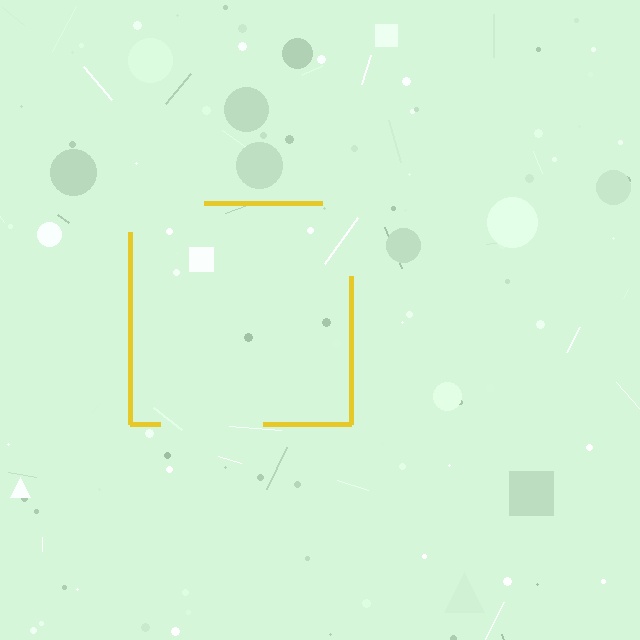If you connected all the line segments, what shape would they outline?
They would outline a square.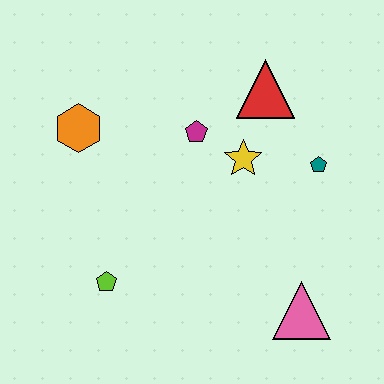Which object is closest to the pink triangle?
The teal pentagon is closest to the pink triangle.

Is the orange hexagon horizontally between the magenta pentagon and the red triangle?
No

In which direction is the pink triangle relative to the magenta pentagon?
The pink triangle is below the magenta pentagon.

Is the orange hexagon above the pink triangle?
Yes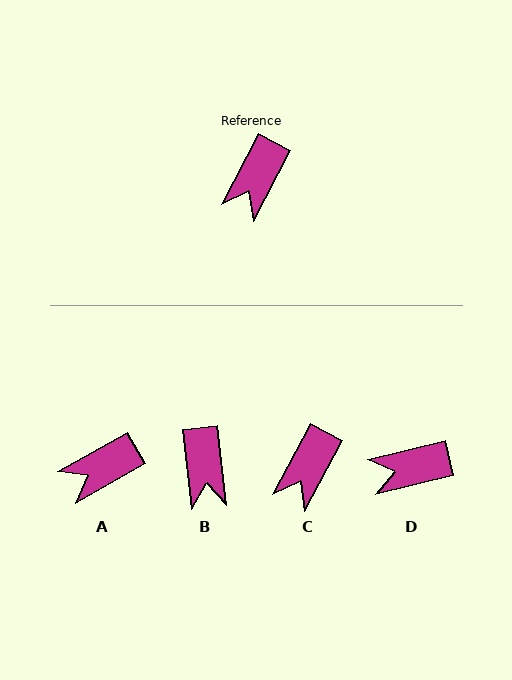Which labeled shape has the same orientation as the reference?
C.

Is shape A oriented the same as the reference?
No, it is off by about 33 degrees.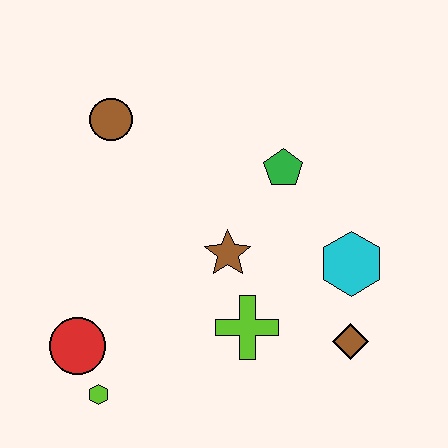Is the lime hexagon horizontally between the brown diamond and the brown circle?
No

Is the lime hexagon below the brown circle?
Yes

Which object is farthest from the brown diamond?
The brown circle is farthest from the brown diamond.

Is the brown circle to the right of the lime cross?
No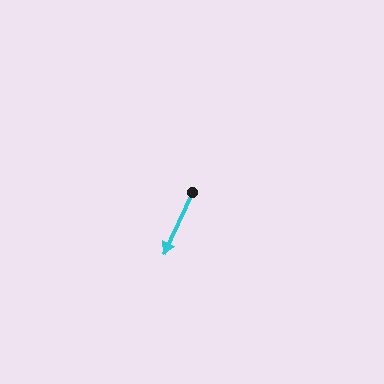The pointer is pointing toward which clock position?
Roughly 7 o'clock.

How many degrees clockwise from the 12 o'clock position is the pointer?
Approximately 205 degrees.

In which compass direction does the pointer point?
Southwest.